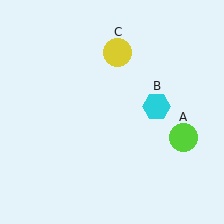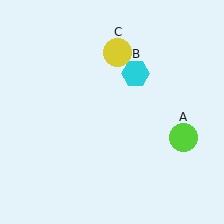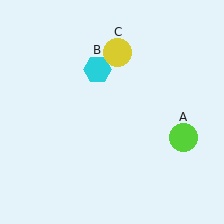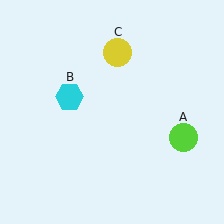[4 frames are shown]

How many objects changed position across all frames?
1 object changed position: cyan hexagon (object B).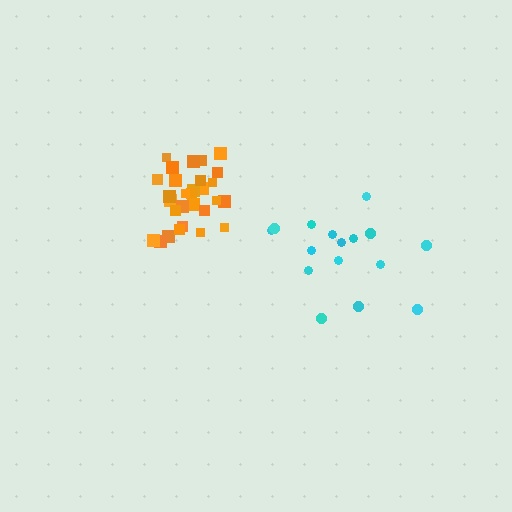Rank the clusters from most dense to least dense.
orange, cyan.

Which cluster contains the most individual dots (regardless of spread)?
Orange (30).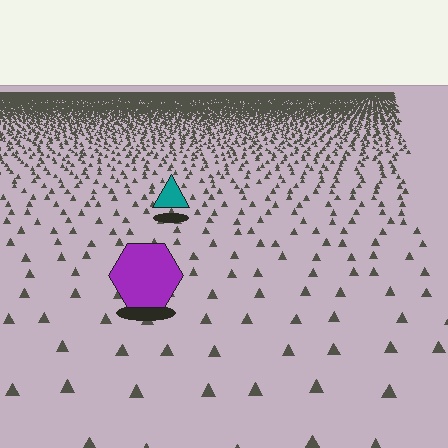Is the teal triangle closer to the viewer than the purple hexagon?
No. The purple hexagon is closer — you can tell from the texture gradient: the ground texture is coarser near it.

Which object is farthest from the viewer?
The teal triangle is farthest from the viewer. It appears smaller and the ground texture around it is denser.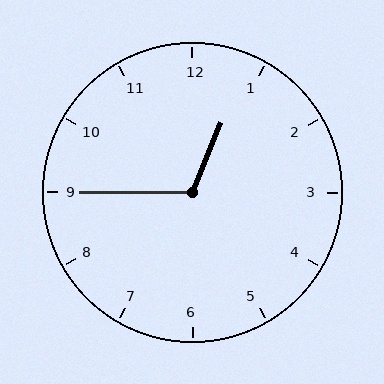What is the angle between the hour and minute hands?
Approximately 112 degrees.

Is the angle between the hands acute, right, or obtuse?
It is obtuse.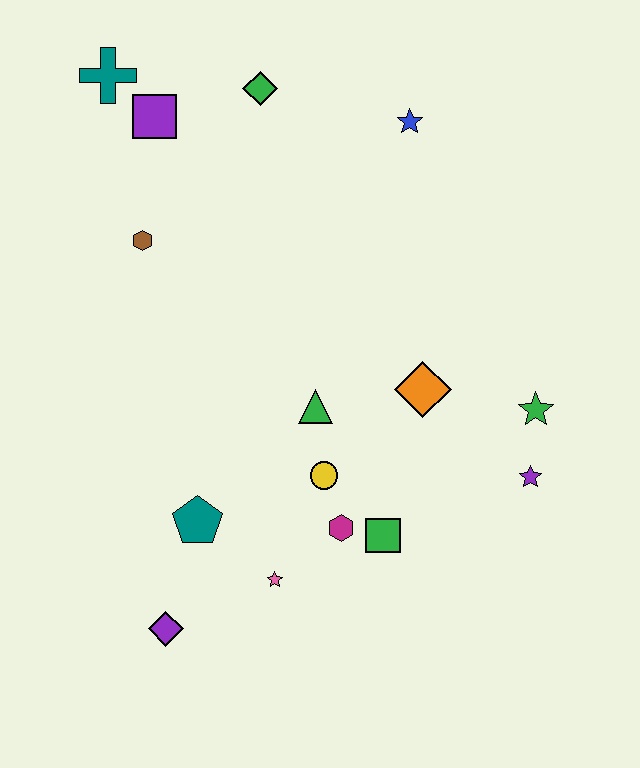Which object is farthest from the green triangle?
The teal cross is farthest from the green triangle.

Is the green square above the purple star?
No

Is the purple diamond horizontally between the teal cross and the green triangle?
Yes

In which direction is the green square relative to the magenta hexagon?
The green square is to the right of the magenta hexagon.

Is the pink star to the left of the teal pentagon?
No